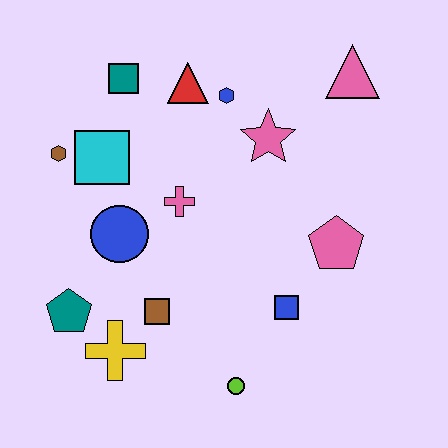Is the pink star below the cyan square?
No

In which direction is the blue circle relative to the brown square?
The blue circle is above the brown square.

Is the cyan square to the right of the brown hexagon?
Yes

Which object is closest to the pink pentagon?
The blue square is closest to the pink pentagon.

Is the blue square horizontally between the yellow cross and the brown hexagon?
No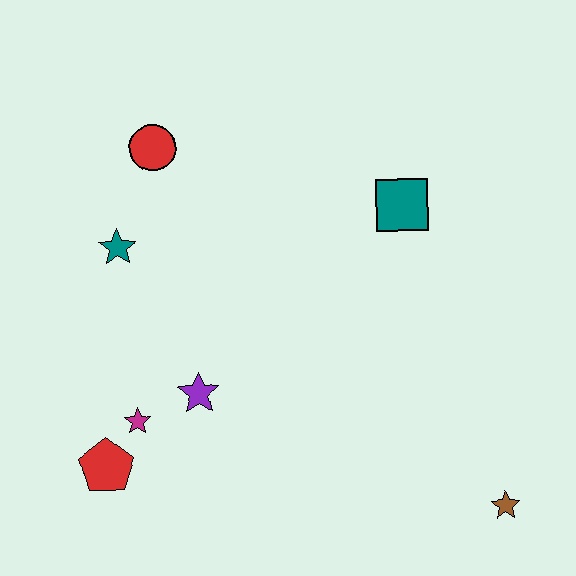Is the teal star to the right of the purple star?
No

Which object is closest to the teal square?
The red circle is closest to the teal square.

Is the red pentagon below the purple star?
Yes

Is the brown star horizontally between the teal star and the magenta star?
No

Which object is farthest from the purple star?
The brown star is farthest from the purple star.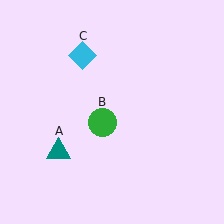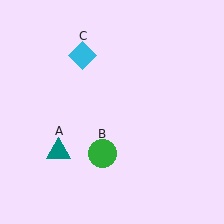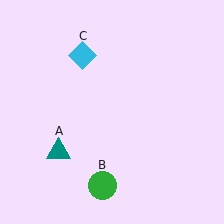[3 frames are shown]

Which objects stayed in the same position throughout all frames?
Teal triangle (object A) and cyan diamond (object C) remained stationary.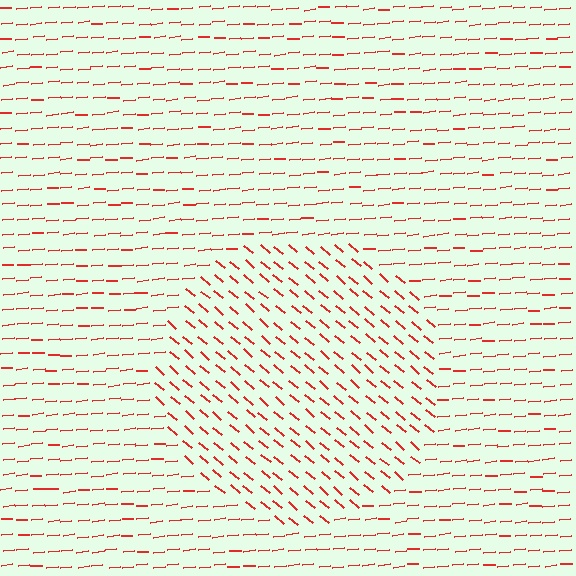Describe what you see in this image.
The image is filled with small red line segments. A circle region in the image has lines oriented differently from the surrounding lines, creating a visible texture boundary.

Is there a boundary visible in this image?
Yes, there is a texture boundary formed by a change in line orientation.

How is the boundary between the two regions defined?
The boundary is defined purely by a change in line orientation (approximately 45 degrees difference). All lines are the same color and thickness.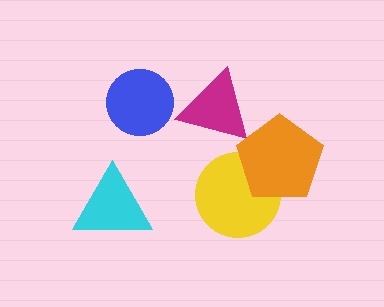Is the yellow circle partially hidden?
Yes, it is partially covered by another shape.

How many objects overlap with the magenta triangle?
0 objects overlap with the magenta triangle.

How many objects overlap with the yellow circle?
1 object overlaps with the yellow circle.